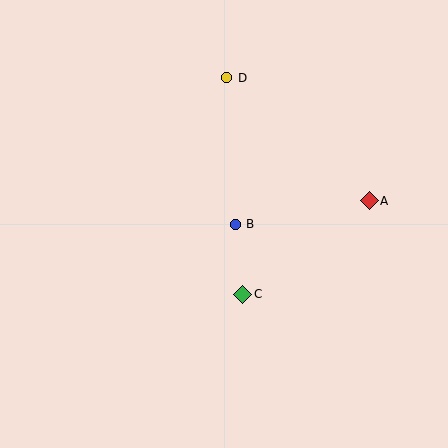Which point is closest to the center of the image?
Point B at (235, 224) is closest to the center.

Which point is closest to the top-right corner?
Point A is closest to the top-right corner.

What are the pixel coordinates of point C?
Point C is at (243, 294).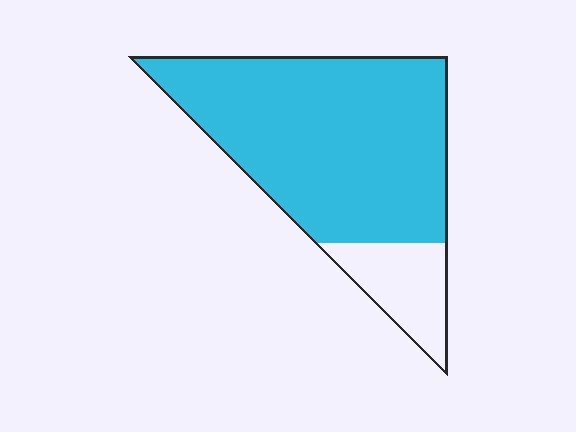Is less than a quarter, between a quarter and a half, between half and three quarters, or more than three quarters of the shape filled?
More than three quarters.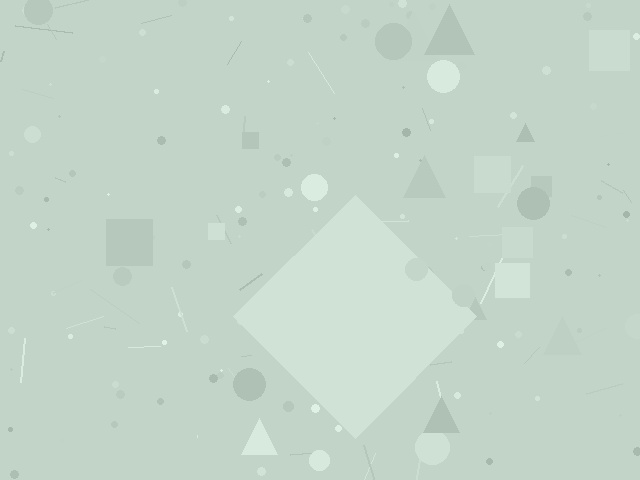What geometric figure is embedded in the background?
A diamond is embedded in the background.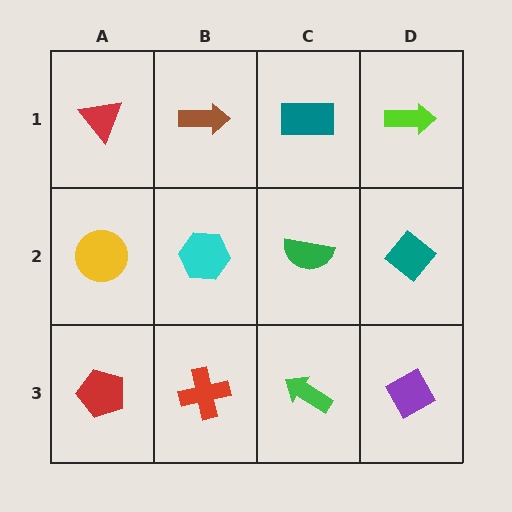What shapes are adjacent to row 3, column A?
A yellow circle (row 2, column A), a red cross (row 3, column B).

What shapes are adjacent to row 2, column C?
A teal rectangle (row 1, column C), a green arrow (row 3, column C), a cyan hexagon (row 2, column B), a teal diamond (row 2, column D).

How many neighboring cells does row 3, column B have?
3.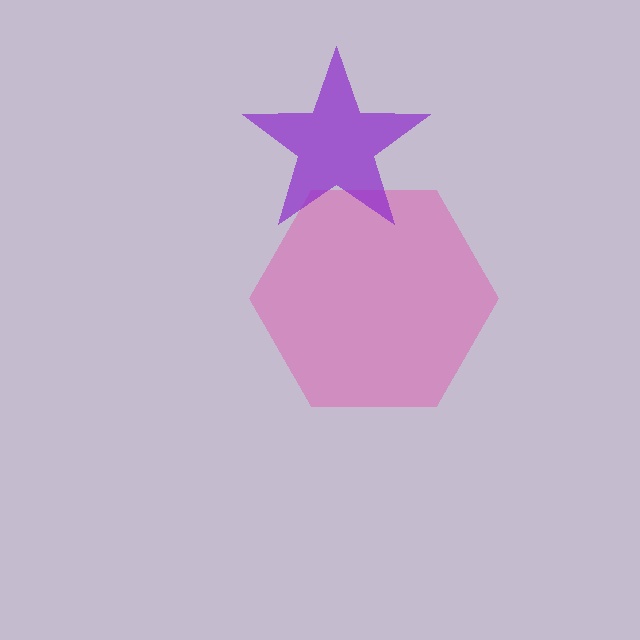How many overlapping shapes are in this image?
There are 2 overlapping shapes in the image.